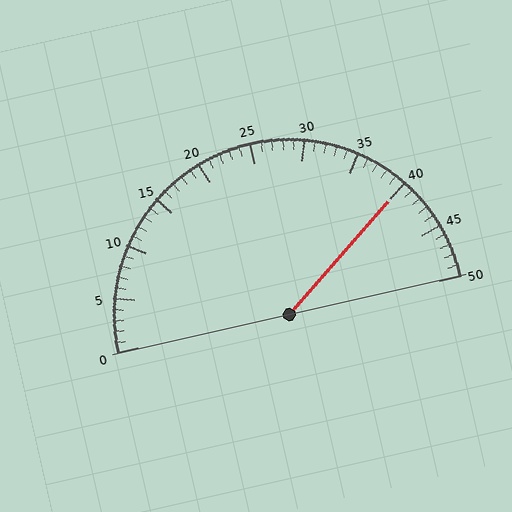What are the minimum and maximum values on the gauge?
The gauge ranges from 0 to 50.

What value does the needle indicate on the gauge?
The needle indicates approximately 40.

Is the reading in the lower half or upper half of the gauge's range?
The reading is in the upper half of the range (0 to 50).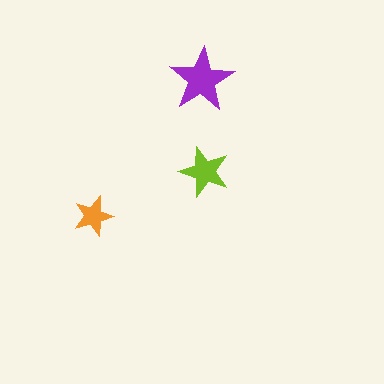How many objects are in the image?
There are 3 objects in the image.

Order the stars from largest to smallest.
the purple one, the lime one, the orange one.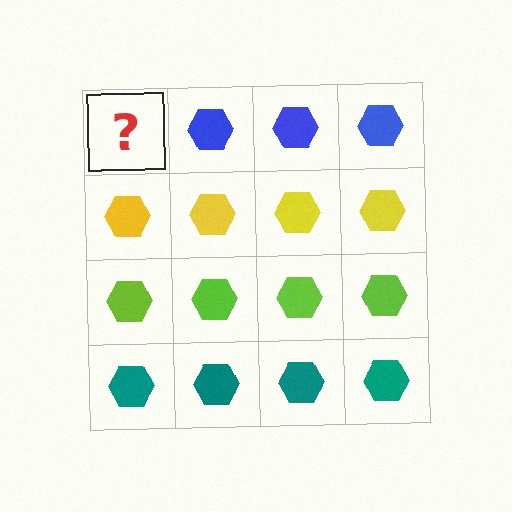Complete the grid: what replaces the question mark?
The question mark should be replaced with a blue hexagon.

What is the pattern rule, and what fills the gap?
The rule is that each row has a consistent color. The gap should be filled with a blue hexagon.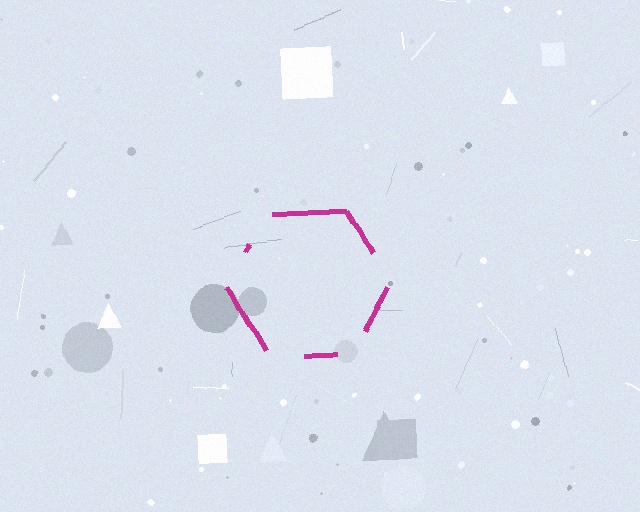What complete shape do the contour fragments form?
The contour fragments form a hexagon.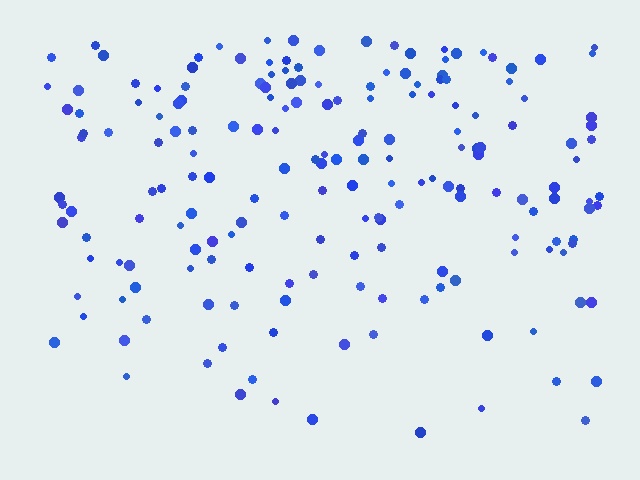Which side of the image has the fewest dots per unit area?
The bottom.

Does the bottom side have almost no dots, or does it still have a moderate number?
Still a moderate number, just noticeably fewer than the top.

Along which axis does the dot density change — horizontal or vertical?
Vertical.